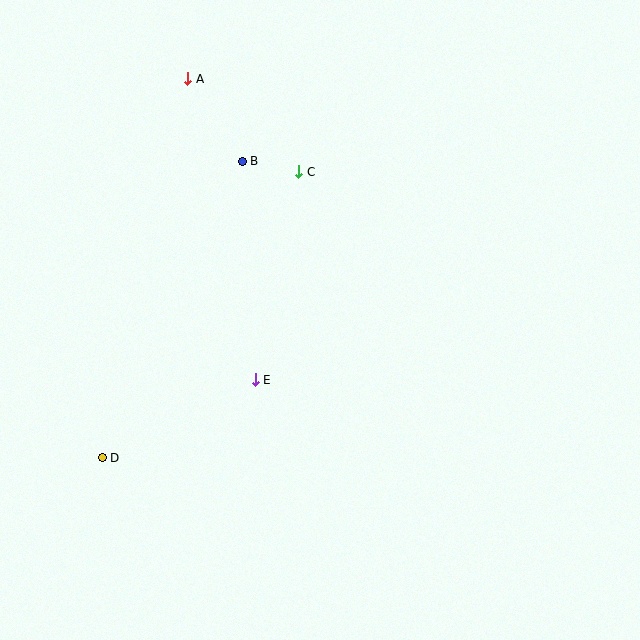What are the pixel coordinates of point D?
Point D is at (102, 458).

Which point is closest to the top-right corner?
Point C is closest to the top-right corner.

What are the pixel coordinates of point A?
Point A is at (188, 79).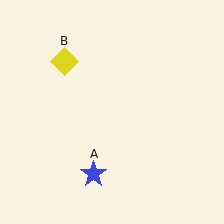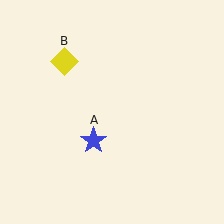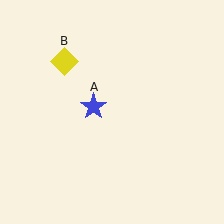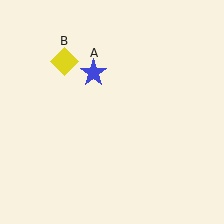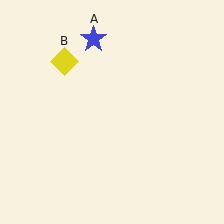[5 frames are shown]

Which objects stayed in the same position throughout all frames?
Yellow diamond (object B) remained stationary.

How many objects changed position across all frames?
1 object changed position: blue star (object A).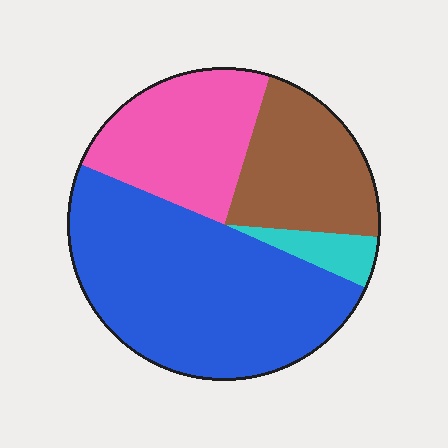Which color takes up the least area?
Cyan, at roughly 5%.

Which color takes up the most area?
Blue, at roughly 50%.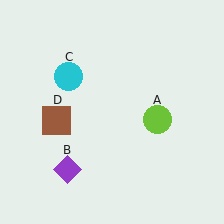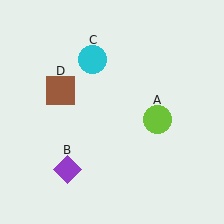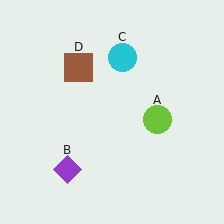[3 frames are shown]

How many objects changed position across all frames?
2 objects changed position: cyan circle (object C), brown square (object D).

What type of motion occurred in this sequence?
The cyan circle (object C), brown square (object D) rotated clockwise around the center of the scene.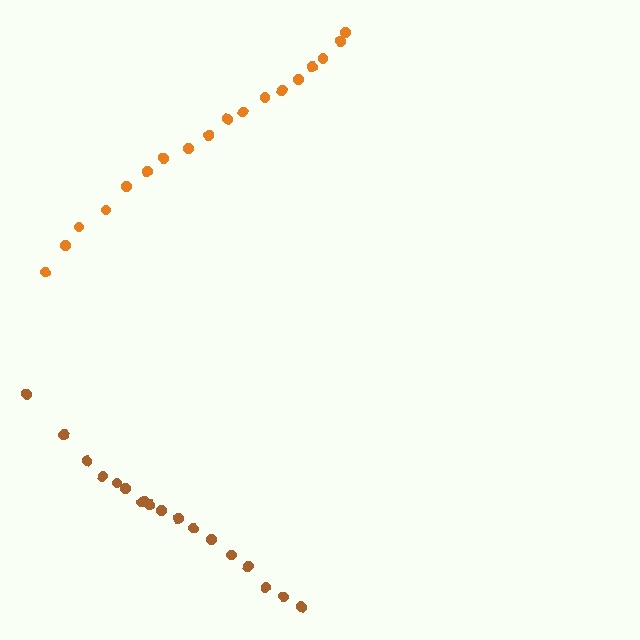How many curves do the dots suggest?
There are 2 distinct paths.